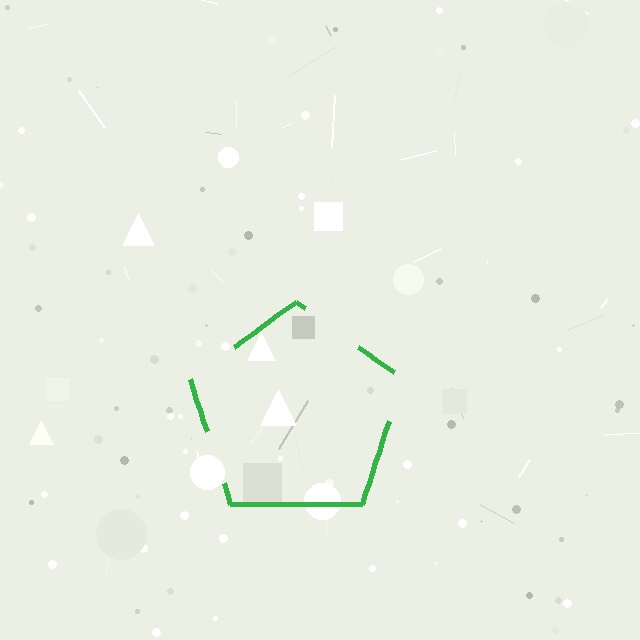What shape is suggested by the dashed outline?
The dashed outline suggests a pentagon.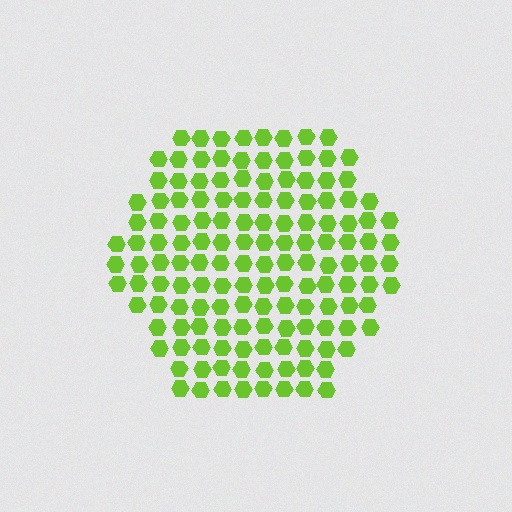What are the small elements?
The small elements are hexagons.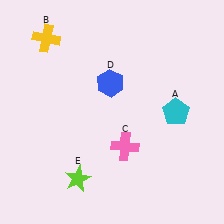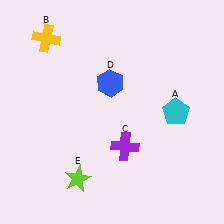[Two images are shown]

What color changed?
The cross (C) changed from pink in Image 1 to purple in Image 2.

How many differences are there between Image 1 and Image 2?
There is 1 difference between the two images.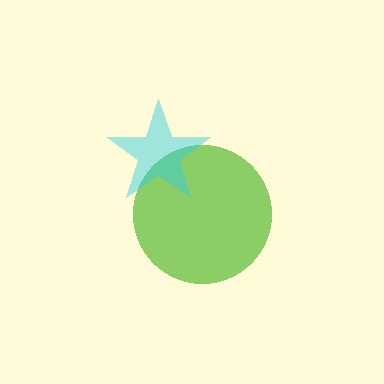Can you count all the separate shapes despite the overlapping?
Yes, there are 2 separate shapes.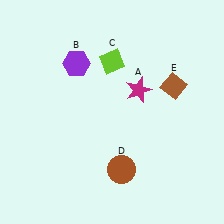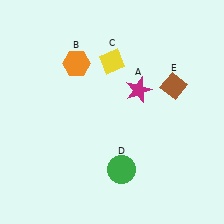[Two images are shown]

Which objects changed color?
B changed from purple to orange. C changed from lime to yellow. D changed from brown to green.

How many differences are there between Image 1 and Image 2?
There are 3 differences between the two images.